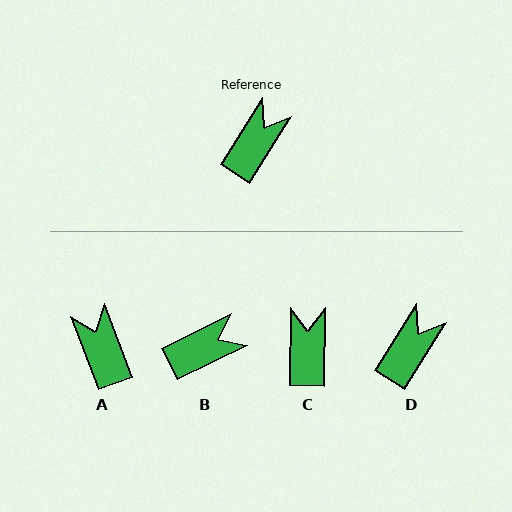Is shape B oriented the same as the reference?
No, it is off by about 31 degrees.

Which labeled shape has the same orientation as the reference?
D.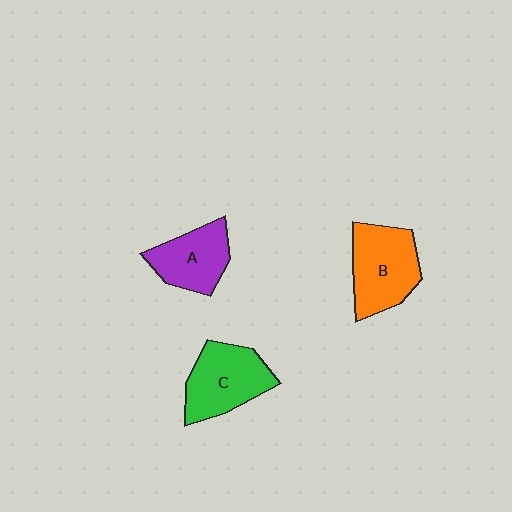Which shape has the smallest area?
Shape A (purple).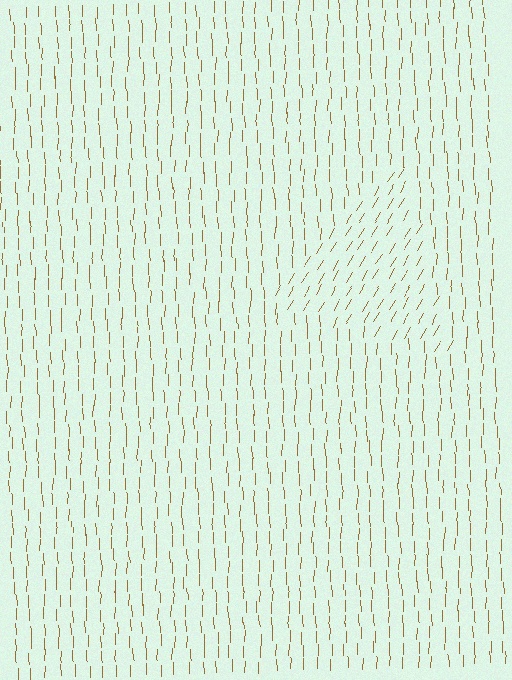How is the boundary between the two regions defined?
The boundary is defined purely by a change in line orientation (approximately 31 degrees difference). All lines are the same color and thickness.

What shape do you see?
I see a triangle.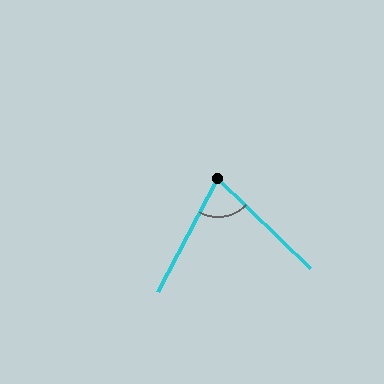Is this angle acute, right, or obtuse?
It is acute.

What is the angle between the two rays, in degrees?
Approximately 74 degrees.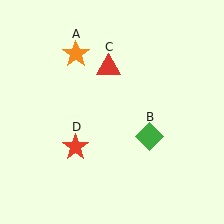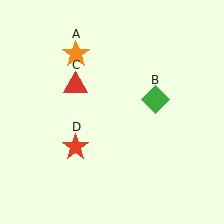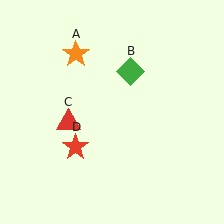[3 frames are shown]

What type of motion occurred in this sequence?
The green diamond (object B), red triangle (object C) rotated counterclockwise around the center of the scene.